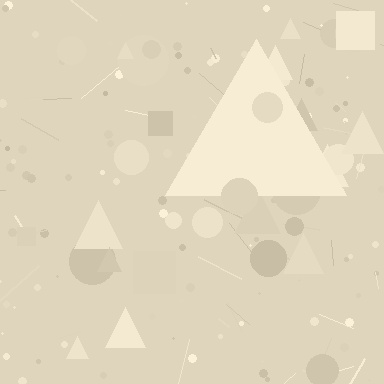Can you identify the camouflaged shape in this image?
The camouflaged shape is a triangle.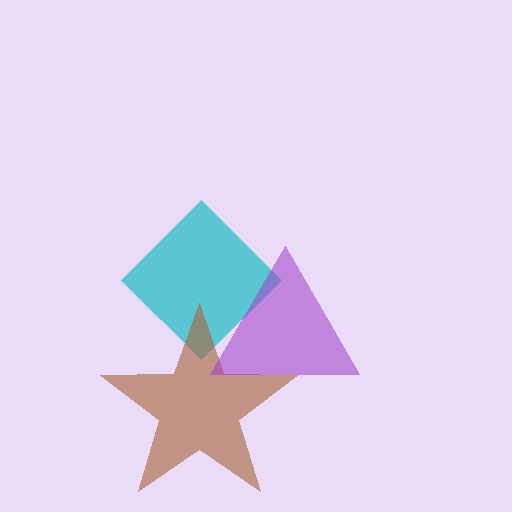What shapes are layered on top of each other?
The layered shapes are: a cyan diamond, a brown star, a purple triangle.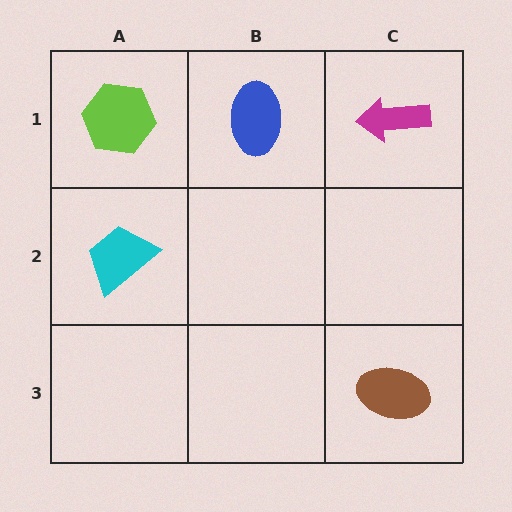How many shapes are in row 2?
1 shape.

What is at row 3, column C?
A brown ellipse.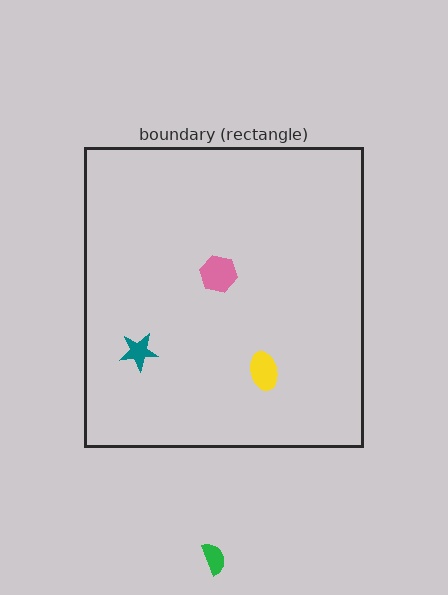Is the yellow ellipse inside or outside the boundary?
Inside.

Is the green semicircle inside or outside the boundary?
Outside.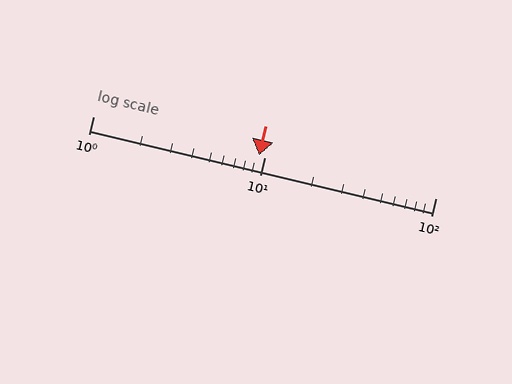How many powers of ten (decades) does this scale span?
The scale spans 2 decades, from 1 to 100.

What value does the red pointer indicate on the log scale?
The pointer indicates approximately 9.3.